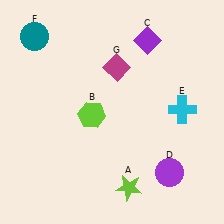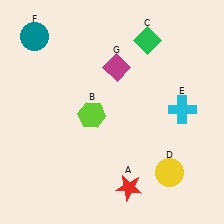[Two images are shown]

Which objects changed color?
A changed from lime to red. C changed from purple to green. D changed from purple to yellow.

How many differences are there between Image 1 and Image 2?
There are 3 differences between the two images.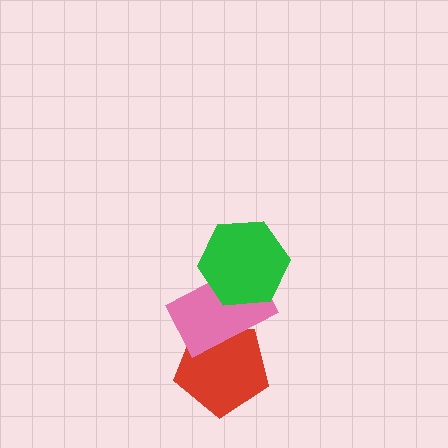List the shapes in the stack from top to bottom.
From top to bottom: the green hexagon, the pink rectangle, the red pentagon.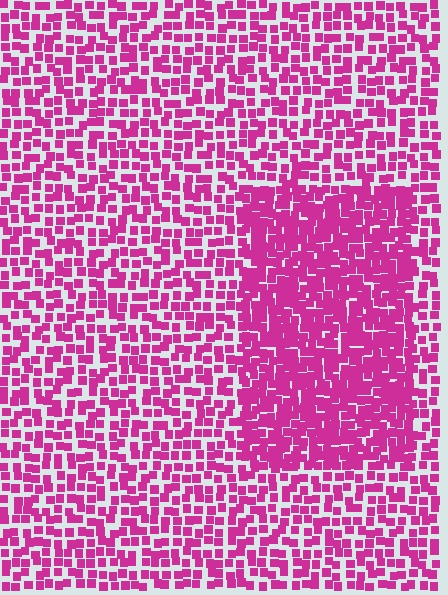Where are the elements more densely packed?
The elements are more densely packed inside the rectangle boundary.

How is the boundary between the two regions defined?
The boundary is defined by a change in element density (approximately 1.8x ratio). All elements are the same color, size, and shape.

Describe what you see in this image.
The image contains small magenta elements arranged at two different densities. A rectangle-shaped region is visible where the elements are more densely packed than the surrounding area.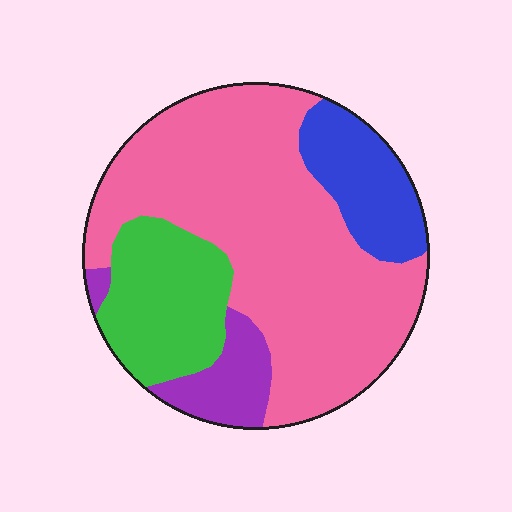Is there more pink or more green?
Pink.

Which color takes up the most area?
Pink, at roughly 60%.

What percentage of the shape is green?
Green covers roughly 20% of the shape.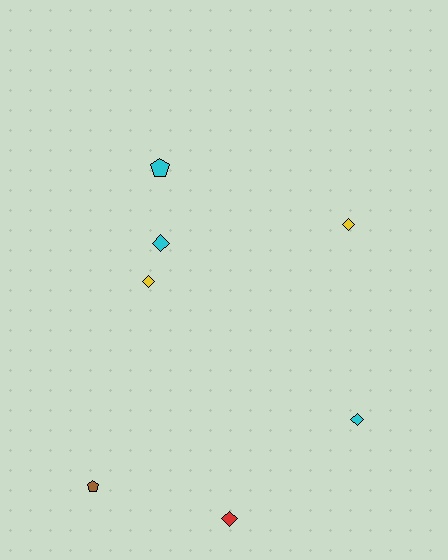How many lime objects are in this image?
There are no lime objects.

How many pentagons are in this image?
There are 2 pentagons.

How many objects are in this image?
There are 7 objects.